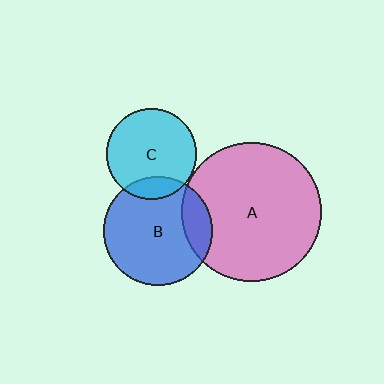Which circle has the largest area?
Circle A (pink).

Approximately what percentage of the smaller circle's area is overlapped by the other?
Approximately 15%.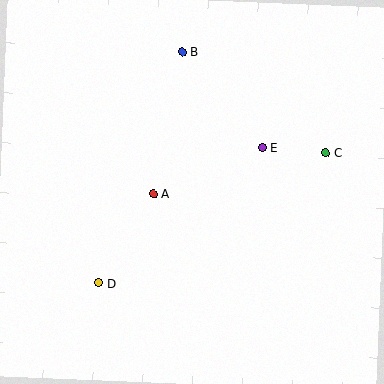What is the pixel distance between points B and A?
The distance between B and A is 145 pixels.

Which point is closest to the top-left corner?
Point B is closest to the top-left corner.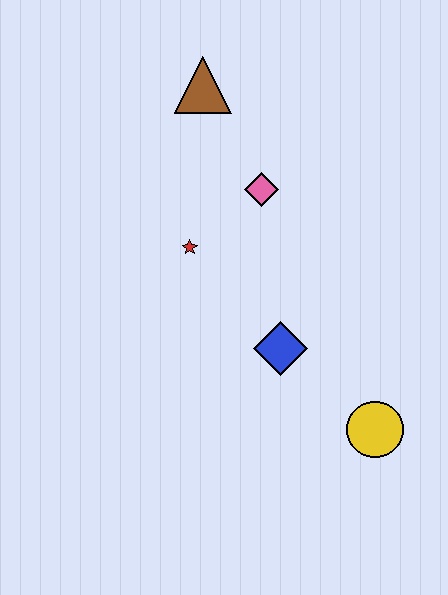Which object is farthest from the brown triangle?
The yellow circle is farthest from the brown triangle.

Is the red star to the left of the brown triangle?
Yes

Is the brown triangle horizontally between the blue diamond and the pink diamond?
No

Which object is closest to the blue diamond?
The yellow circle is closest to the blue diamond.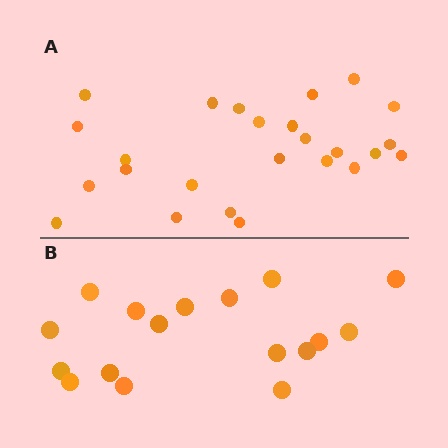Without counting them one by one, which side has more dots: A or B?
Region A (the top region) has more dots.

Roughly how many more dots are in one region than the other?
Region A has roughly 8 or so more dots than region B.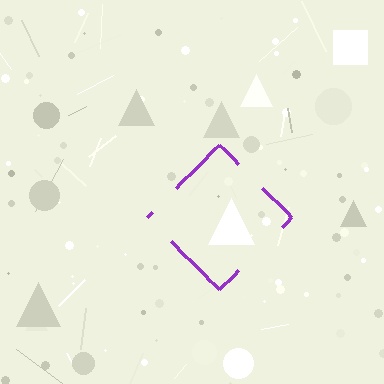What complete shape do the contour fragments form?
The contour fragments form a diamond.